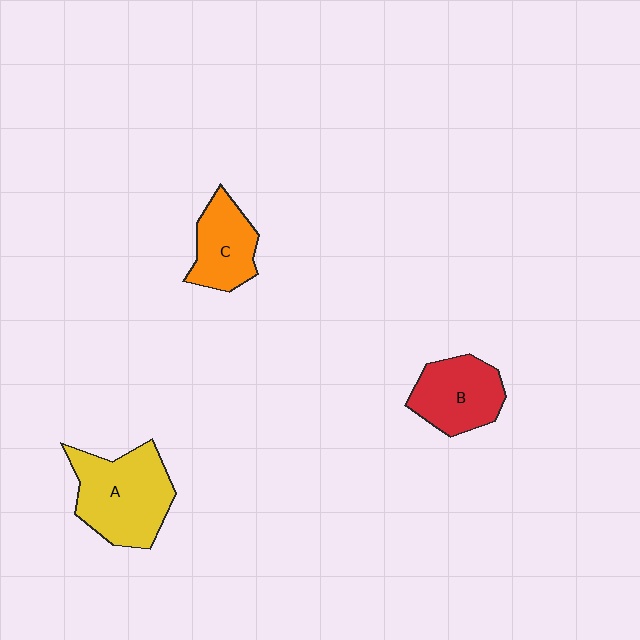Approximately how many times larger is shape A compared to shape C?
Approximately 1.6 times.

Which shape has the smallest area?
Shape C (orange).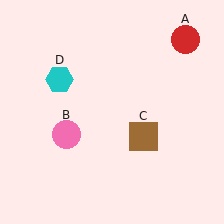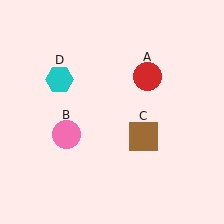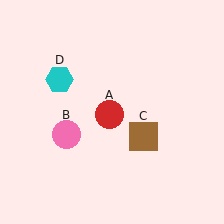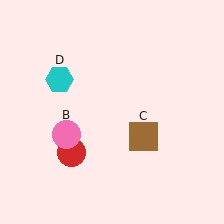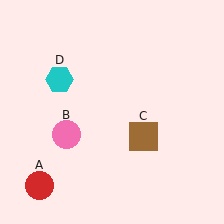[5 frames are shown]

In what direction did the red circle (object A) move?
The red circle (object A) moved down and to the left.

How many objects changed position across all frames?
1 object changed position: red circle (object A).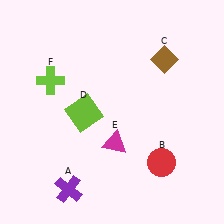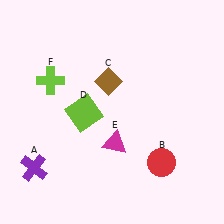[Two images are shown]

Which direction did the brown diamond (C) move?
The brown diamond (C) moved left.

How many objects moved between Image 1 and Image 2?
2 objects moved between the two images.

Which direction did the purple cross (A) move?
The purple cross (A) moved left.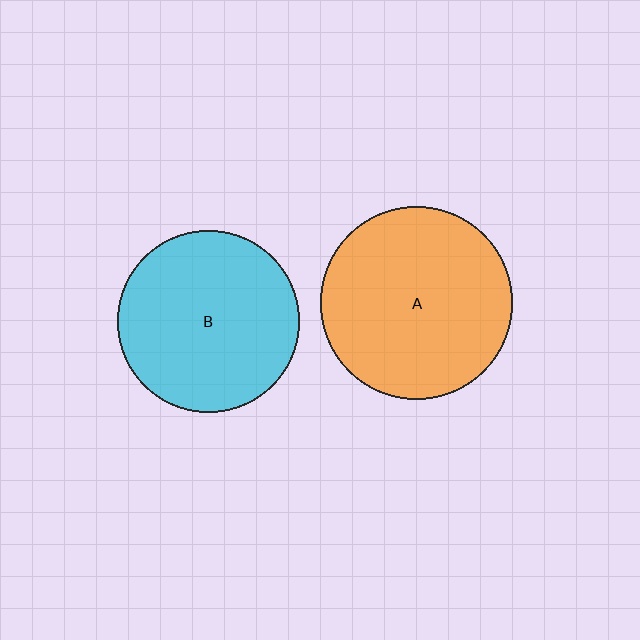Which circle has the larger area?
Circle A (orange).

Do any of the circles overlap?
No, none of the circles overlap.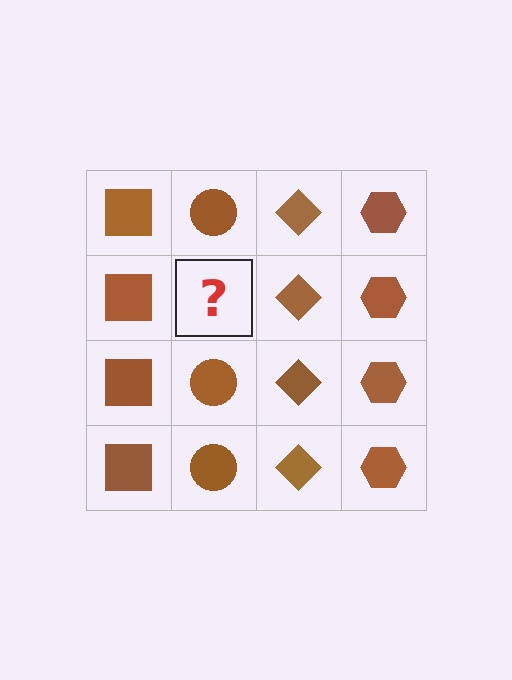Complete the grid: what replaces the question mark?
The question mark should be replaced with a brown circle.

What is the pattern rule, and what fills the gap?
The rule is that each column has a consistent shape. The gap should be filled with a brown circle.